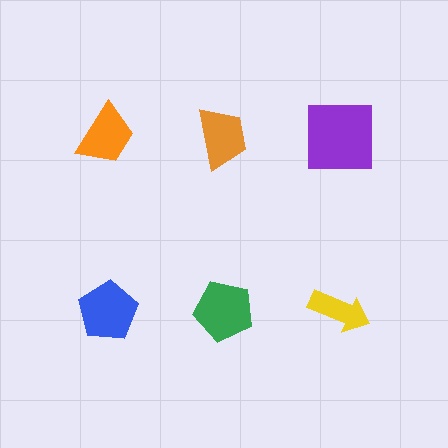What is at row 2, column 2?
A green pentagon.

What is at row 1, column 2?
An orange trapezoid.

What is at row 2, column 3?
A yellow arrow.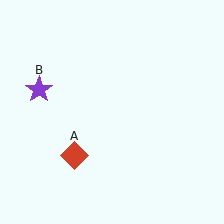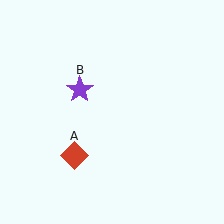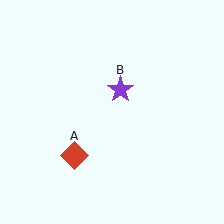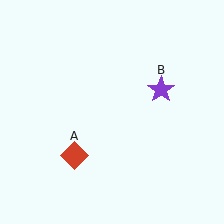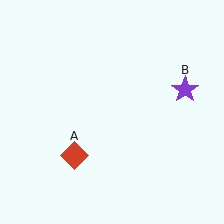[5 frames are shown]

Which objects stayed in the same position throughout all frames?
Red diamond (object A) remained stationary.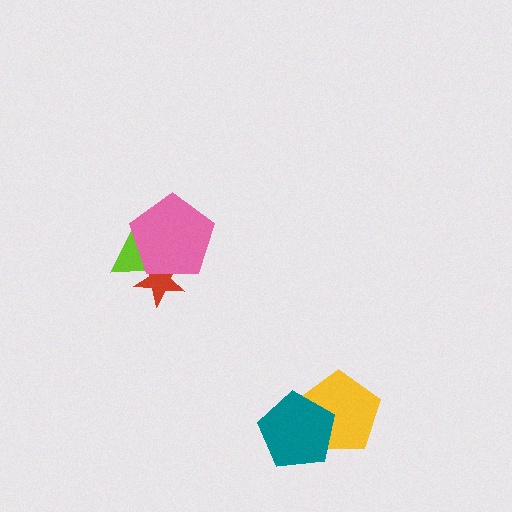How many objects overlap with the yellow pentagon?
1 object overlaps with the yellow pentagon.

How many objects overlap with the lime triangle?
2 objects overlap with the lime triangle.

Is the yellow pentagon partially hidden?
Yes, it is partially covered by another shape.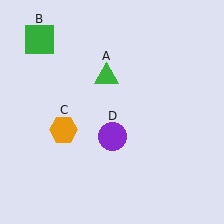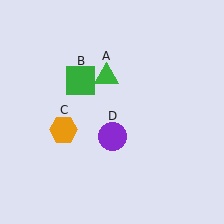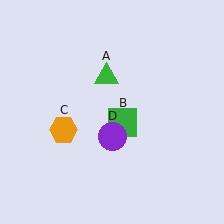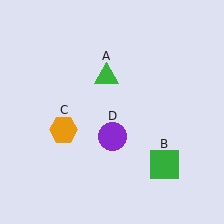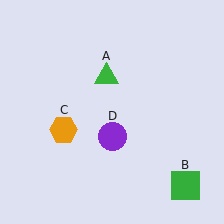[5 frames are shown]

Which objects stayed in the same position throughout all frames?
Green triangle (object A) and orange hexagon (object C) and purple circle (object D) remained stationary.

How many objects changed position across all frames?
1 object changed position: green square (object B).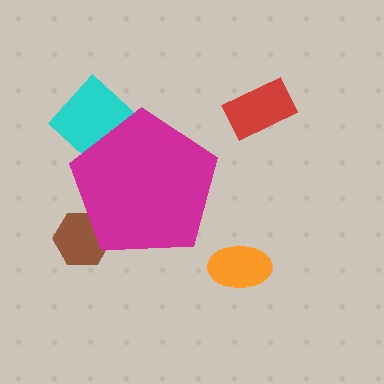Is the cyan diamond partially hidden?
Yes, the cyan diamond is partially hidden behind the magenta pentagon.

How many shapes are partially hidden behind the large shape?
2 shapes are partially hidden.